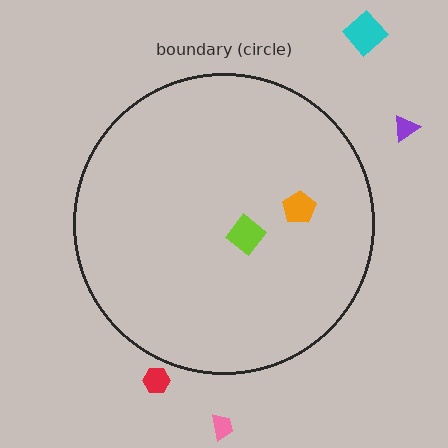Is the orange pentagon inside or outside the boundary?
Inside.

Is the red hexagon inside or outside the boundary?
Outside.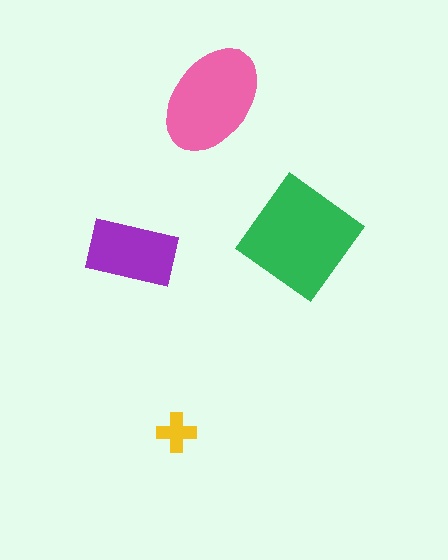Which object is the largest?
The green diamond.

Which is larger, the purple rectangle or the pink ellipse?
The pink ellipse.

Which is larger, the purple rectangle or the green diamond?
The green diamond.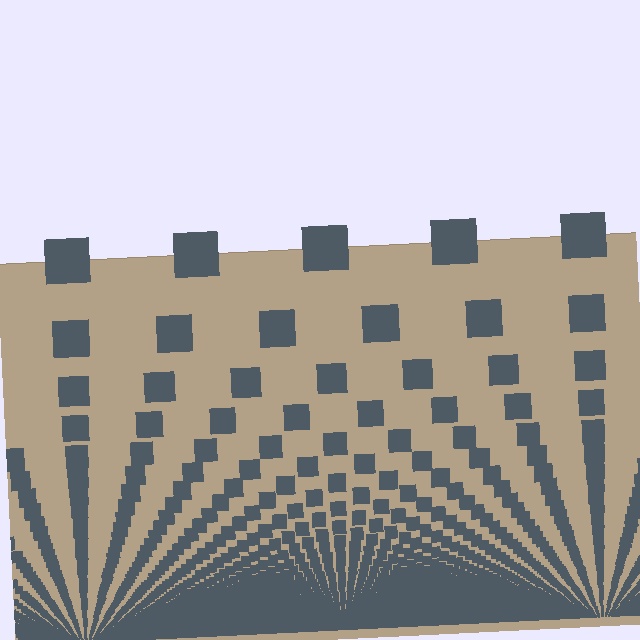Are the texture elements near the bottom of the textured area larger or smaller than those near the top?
Smaller. The gradient is inverted — elements near the bottom are smaller and denser.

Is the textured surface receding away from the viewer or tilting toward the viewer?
The surface appears to tilt toward the viewer. Texture elements get larger and sparser toward the top.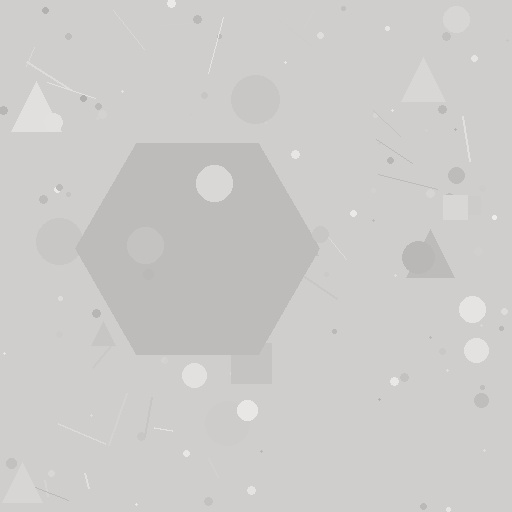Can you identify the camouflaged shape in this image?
The camouflaged shape is a hexagon.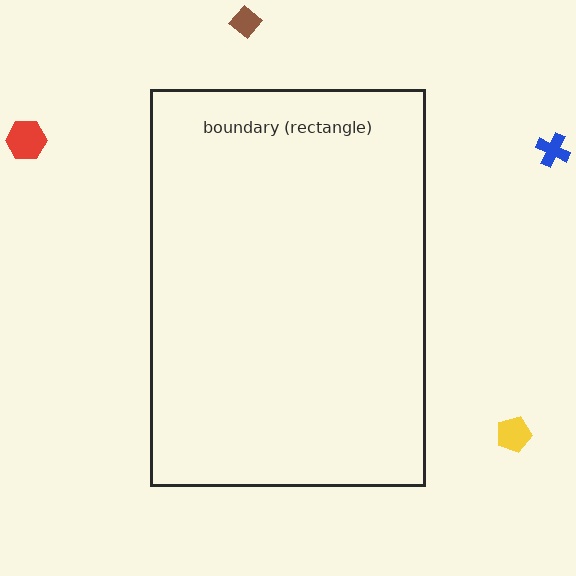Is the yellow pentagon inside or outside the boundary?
Outside.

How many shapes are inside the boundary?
0 inside, 4 outside.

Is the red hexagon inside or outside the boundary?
Outside.